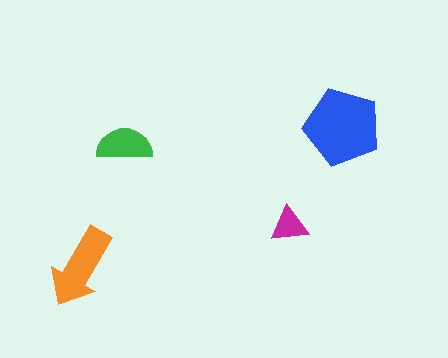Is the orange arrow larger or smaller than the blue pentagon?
Smaller.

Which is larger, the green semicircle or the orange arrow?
The orange arrow.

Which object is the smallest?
The magenta triangle.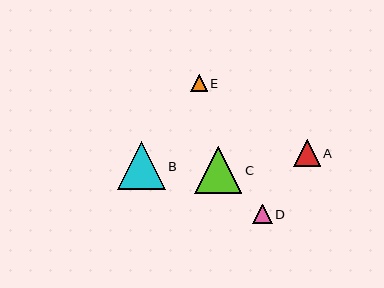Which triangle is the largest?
Triangle B is the largest with a size of approximately 47 pixels.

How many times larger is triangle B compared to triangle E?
Triangle B is approximately 2.8 times the size of triangle E.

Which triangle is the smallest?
Triangle E is the smallest with a size of approximately 17 pixels.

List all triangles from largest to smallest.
From largest to smallest: B, C, A, D, E.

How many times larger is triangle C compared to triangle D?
Triangle C is approximately 2.5 times the size of triangle D.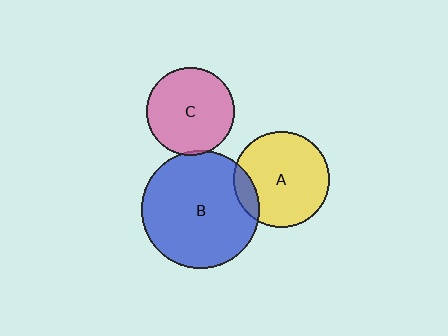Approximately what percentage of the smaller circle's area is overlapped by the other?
Approximately 5%.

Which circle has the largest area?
Circle B (blue).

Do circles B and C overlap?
Yes.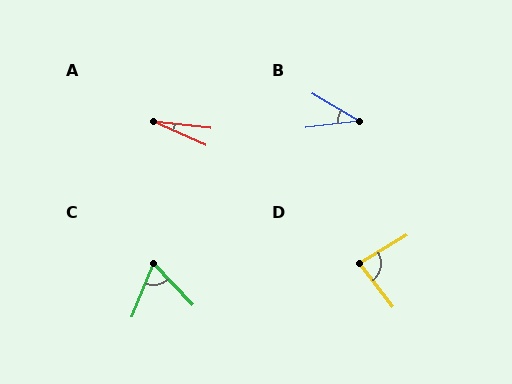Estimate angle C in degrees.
Approximately 65 degrees.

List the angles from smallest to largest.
A (18°), B (37°), C (65°), D (84°).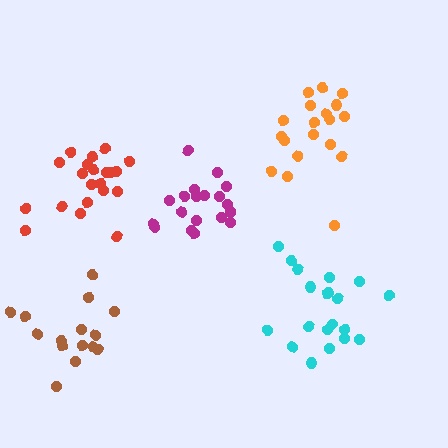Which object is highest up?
The orange cluster is topmost.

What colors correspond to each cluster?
The clusters are colored: magenta, red, orange, cyan, brown.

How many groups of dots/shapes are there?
There are 5 groups.